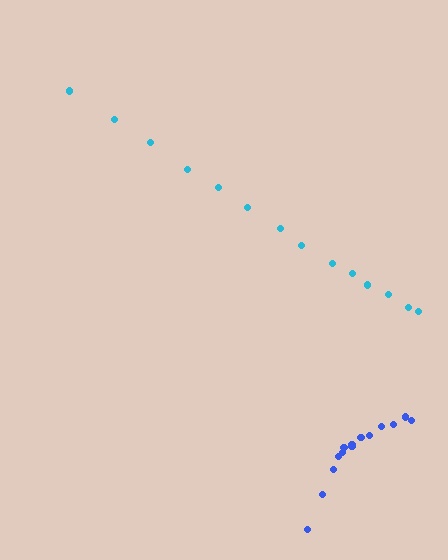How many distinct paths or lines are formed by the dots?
There are 2 distinct paths.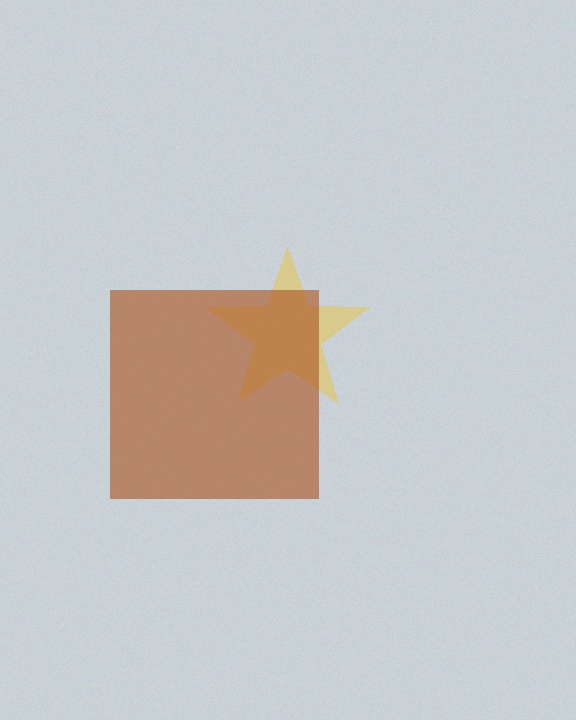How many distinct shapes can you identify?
There are 2 distinct shapes: a yellow star, a brown square.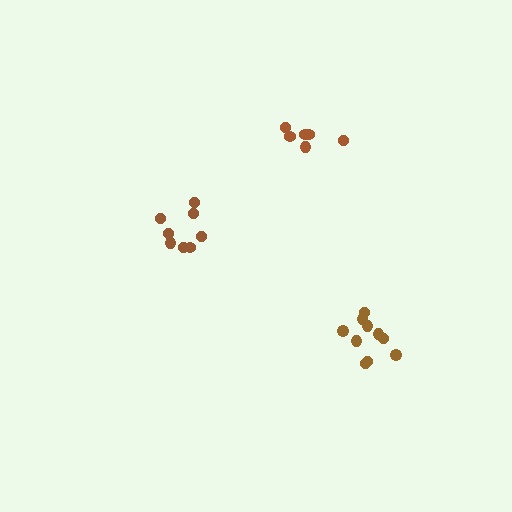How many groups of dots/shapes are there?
There are 3 groups.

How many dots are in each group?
Group 1: 6 dots, Group 2: 8 dots, Group 3: 10 dots (24 total).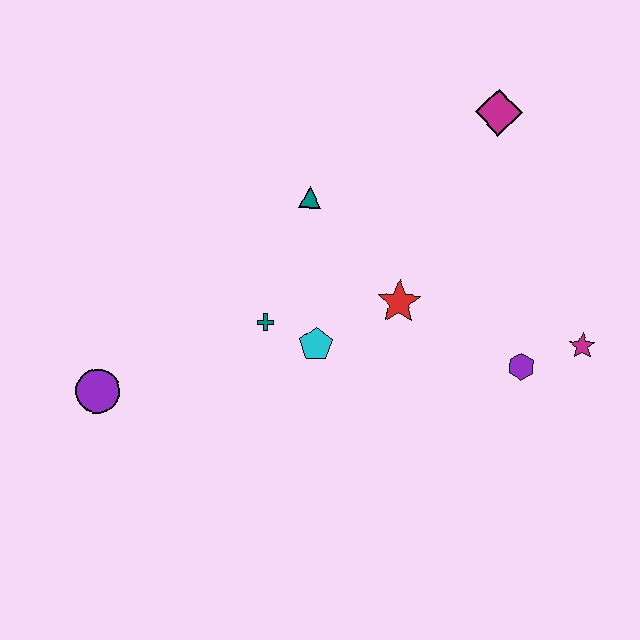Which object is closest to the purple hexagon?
The magenta star is closest to the purple hexagon.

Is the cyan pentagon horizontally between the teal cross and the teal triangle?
No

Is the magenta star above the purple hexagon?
Yes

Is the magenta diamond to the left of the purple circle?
No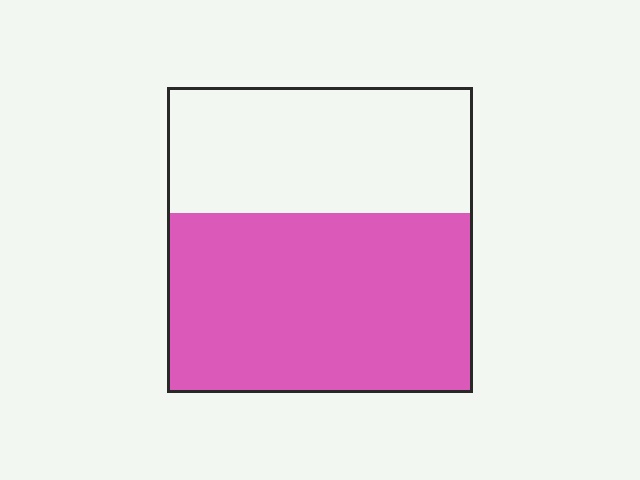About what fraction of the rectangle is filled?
About three fifths (3/5).